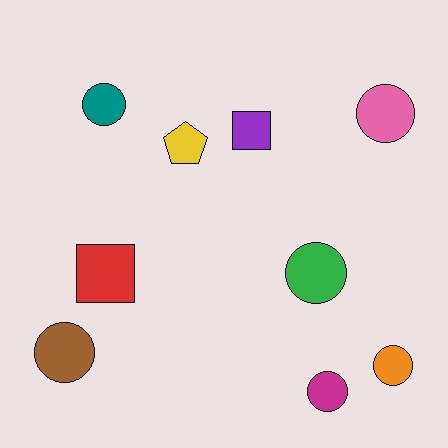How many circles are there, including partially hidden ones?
There are 6 circles.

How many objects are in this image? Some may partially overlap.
There are 9 objects.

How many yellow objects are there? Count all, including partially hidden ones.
There is 1 yellow object.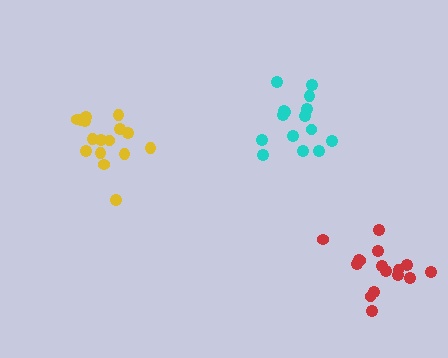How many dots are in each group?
Group 1: 16 dots, Group 2: 15 dots, Group 3: 16 dots (47 total).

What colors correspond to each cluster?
The clusters are colored: red, cyan, yellow.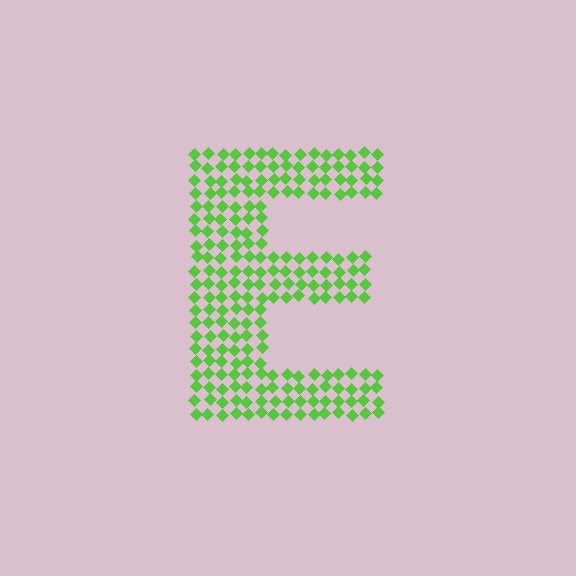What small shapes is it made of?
It is made of small diamonds.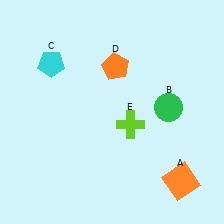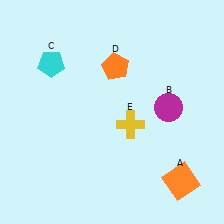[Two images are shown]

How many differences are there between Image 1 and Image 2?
There are 2 differences between the two images.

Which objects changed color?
B changed from green to magenta. E changed from lime to yellow.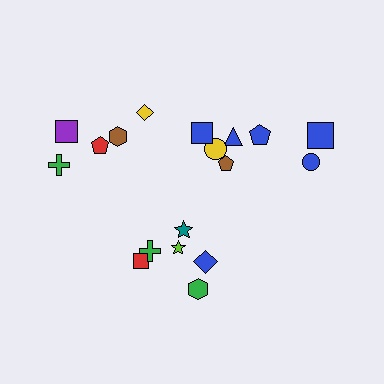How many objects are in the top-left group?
There are 5 objects.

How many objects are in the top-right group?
There are 7 objects.